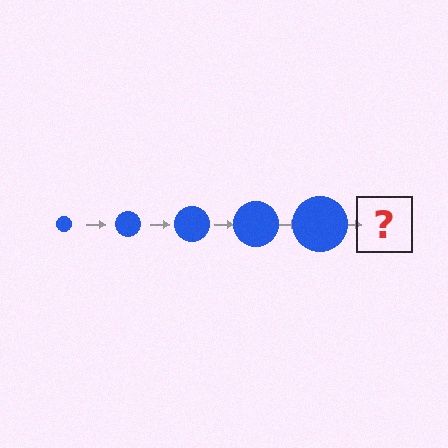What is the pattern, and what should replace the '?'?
The pattern is that the circle gets progressively larger each step. The '?' should be a blue circle, larger than the previous one.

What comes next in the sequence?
The next element should be a blue circle, larger than the previous one.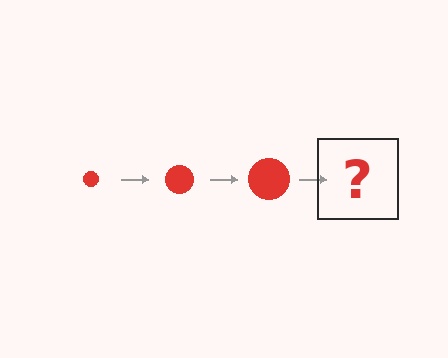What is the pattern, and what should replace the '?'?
The pattern is that the circle gets progressively larger each step. The '?' should be a red circle, larger than the previous one.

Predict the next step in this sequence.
The next step is a red circle, larger than the previous one.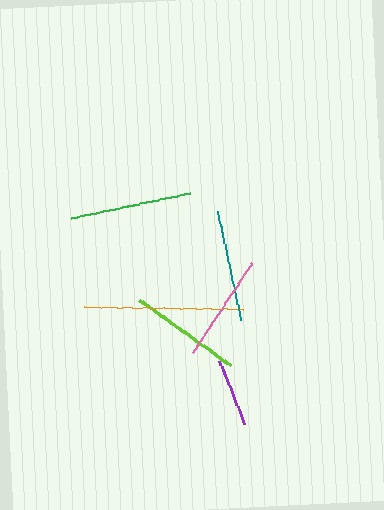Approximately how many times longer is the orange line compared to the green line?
The orange line is approximately 1.3 times the length of the green line.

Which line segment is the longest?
The orange line is the longest at approximately 158 pixels.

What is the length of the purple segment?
The purple segment is approximately 67 pixels long.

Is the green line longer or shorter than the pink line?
The green line is longer than the pink line.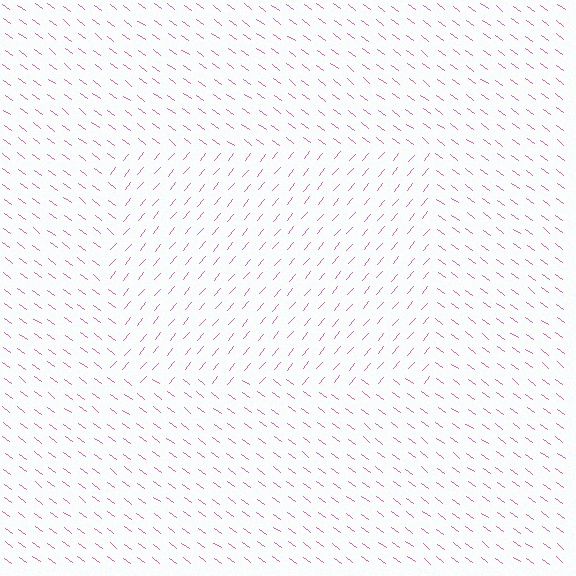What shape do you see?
I see a rectangle.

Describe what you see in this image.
The image is filled with small pink line segments. A rectangle region in the image has lines oriented differently from the surrounding lines, creating a visible texture boundary.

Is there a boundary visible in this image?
Yes, there is a texture boundary formed by a change in line orientation.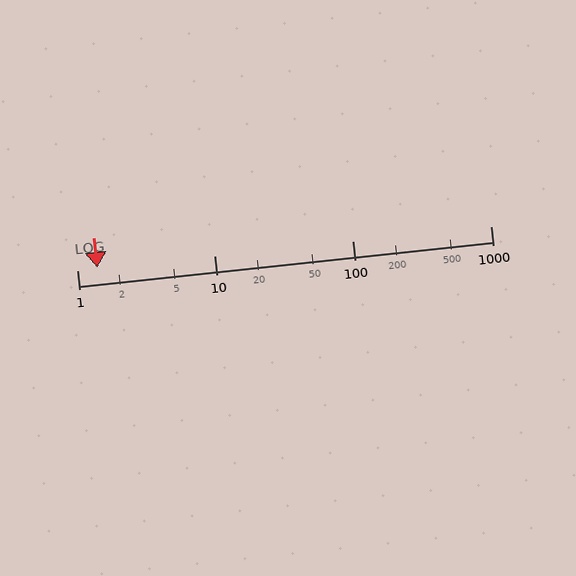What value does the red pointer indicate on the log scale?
The pointer indicates approximately 1.4.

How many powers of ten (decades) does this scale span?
The scale spans 3 decades, from 1 to 1000.